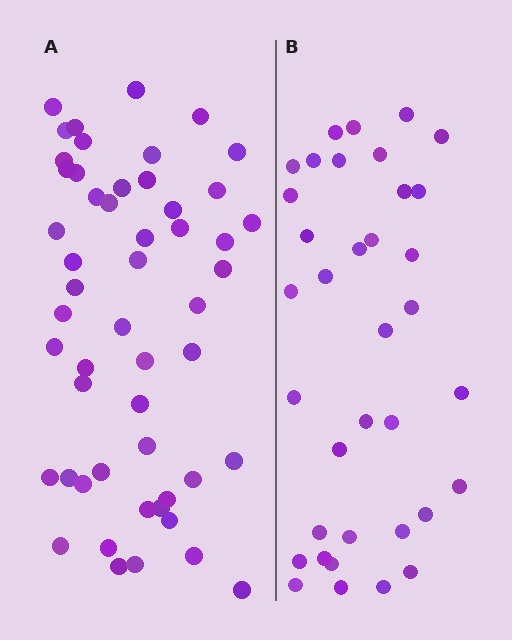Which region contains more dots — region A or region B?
Region A (the left region) has more dots.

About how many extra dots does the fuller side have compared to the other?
Region A has approximately 15 more dots than region B.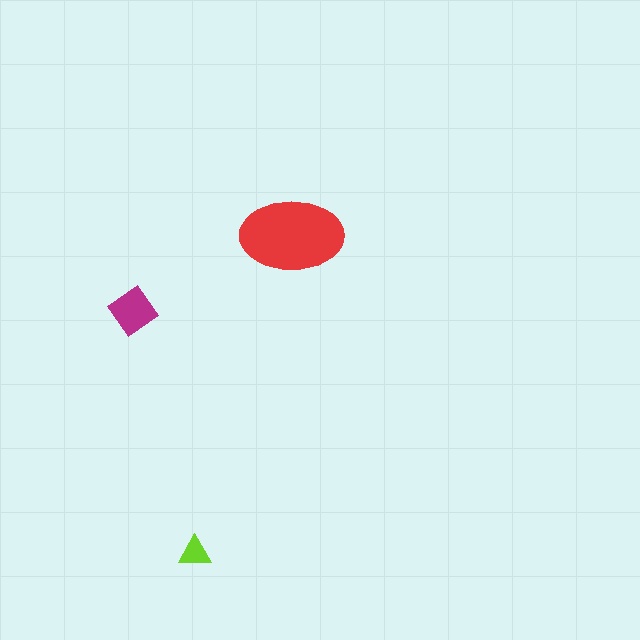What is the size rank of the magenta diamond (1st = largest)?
2nd.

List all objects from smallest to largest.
The lime triangle, the magenta diamond, the red ellipse.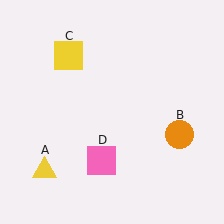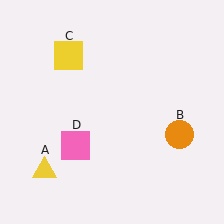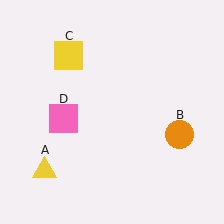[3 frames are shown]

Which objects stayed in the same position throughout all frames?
Yellow triangle (object A) and orange circle (object B) and yellow square (object C) remained stationary.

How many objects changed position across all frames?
1 object changed position: pink square (object D).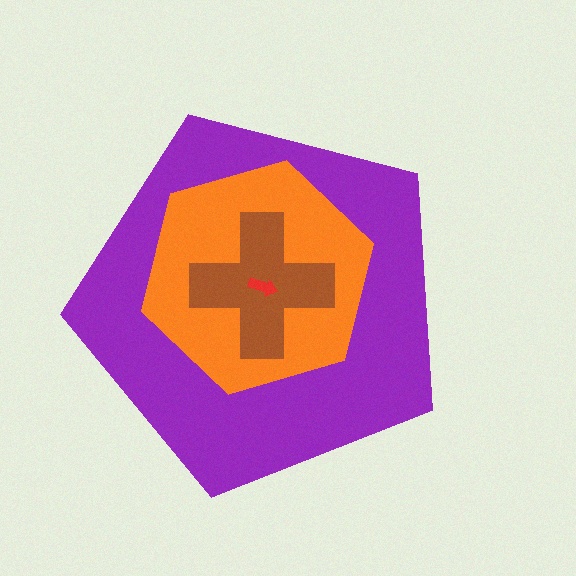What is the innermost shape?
The red arrow.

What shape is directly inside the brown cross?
The red arrow.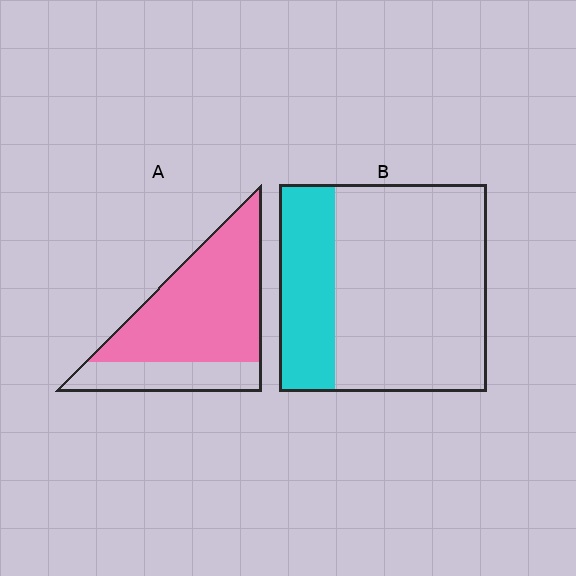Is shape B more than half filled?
No.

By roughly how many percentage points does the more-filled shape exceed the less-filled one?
By roughly 45 percentage points (A over B).